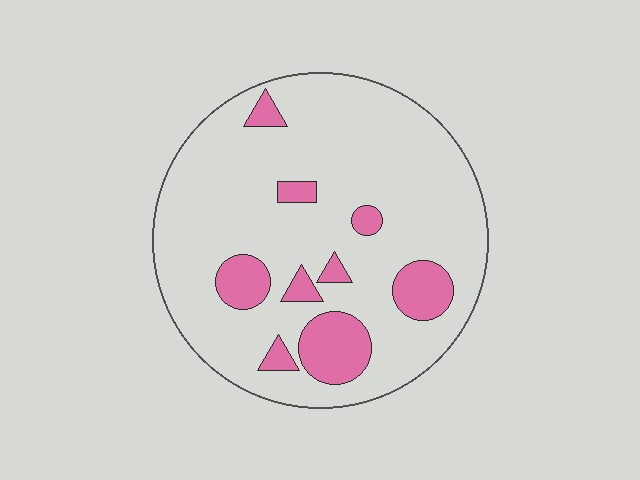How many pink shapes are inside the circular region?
9.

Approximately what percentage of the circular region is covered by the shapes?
Approximately 15%.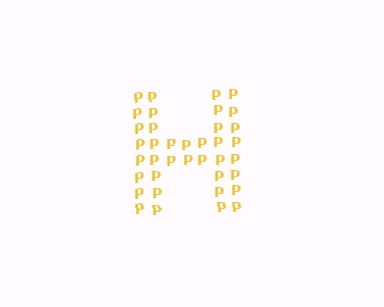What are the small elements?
The small elements are letter P's.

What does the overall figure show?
The overall figure shows the letter H.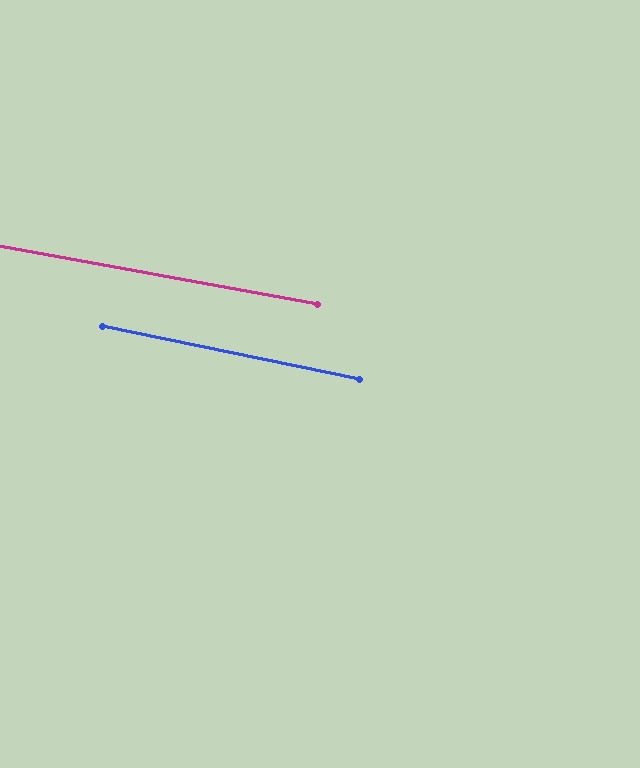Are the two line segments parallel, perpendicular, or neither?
Parallel — their directions differ by only 1.4°.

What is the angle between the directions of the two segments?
Approximately 1 degree.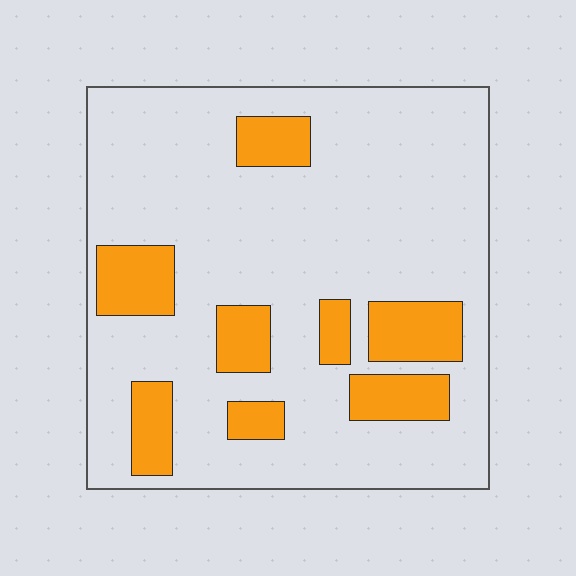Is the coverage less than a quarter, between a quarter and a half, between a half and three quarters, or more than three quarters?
Less than a quarter.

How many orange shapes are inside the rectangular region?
8.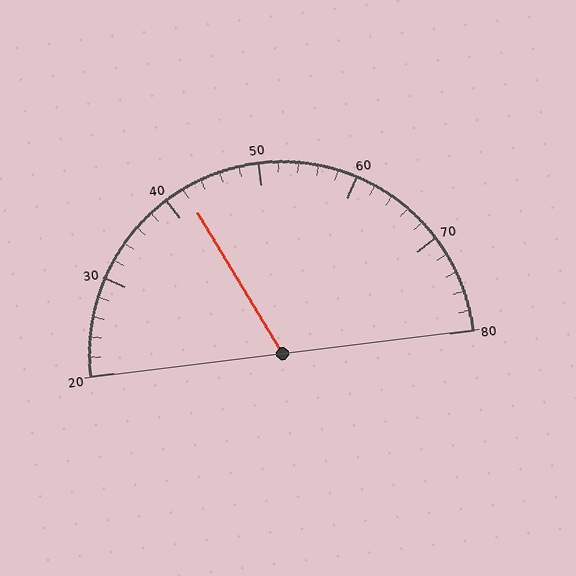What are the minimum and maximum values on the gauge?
The gauge ranges from 20 to 80.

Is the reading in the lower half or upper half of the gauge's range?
The reading is in the lower half of the range (20 to 80).